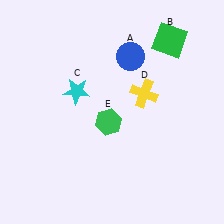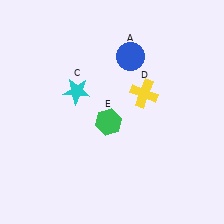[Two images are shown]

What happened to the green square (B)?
The green square (B) was removed in Image 2. It was in the top-right area of Image 1.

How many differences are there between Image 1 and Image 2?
There is 1 difference between the two images.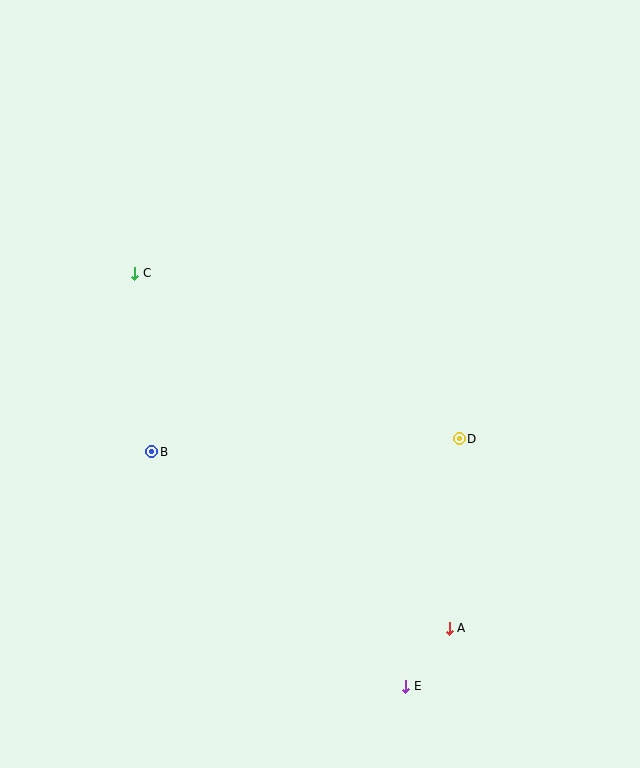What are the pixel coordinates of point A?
Point A is at (449, 628).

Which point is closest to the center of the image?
Point D at (459, 439) is closest to the center.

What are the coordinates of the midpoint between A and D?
The midpoint between A and D is at (454, 534).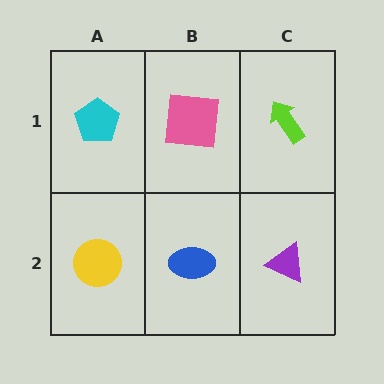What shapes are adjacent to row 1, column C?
A purple triangle (row 2, column C), a pink square (row 1, column B).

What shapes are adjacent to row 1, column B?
A blue ellipse (row 2, column B), a cyan pentagon (row 1, column A), a lime arrow (row 1, column C).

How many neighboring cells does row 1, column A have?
2.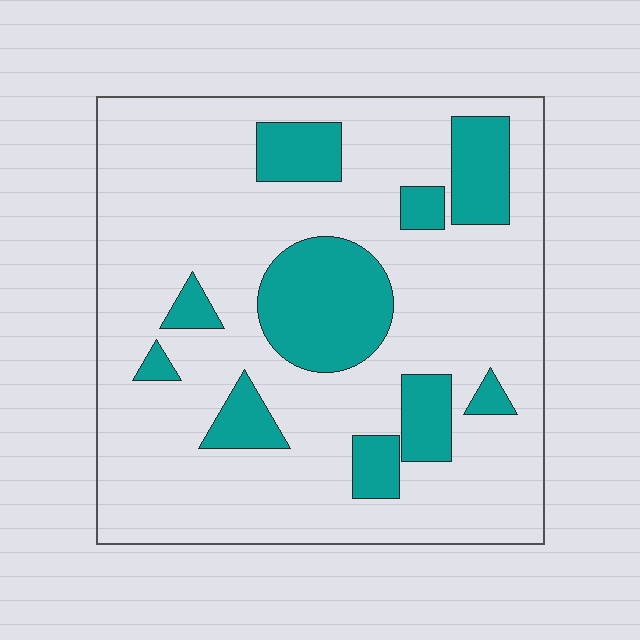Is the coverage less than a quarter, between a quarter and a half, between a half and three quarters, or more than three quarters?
Less than a quarter.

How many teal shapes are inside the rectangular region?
10.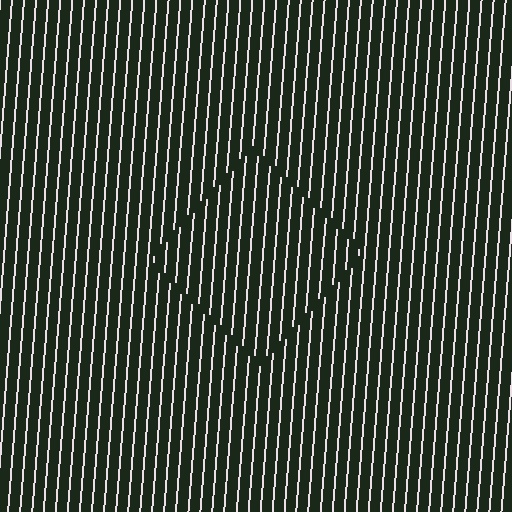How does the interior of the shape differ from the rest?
The interior of the shape contains the same grating, shifted by half a period — the contour is defined by the phase discontinuity where line-ends from the inner and outer gratings abut.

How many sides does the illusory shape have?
4 sides — the line-ends trace a square.